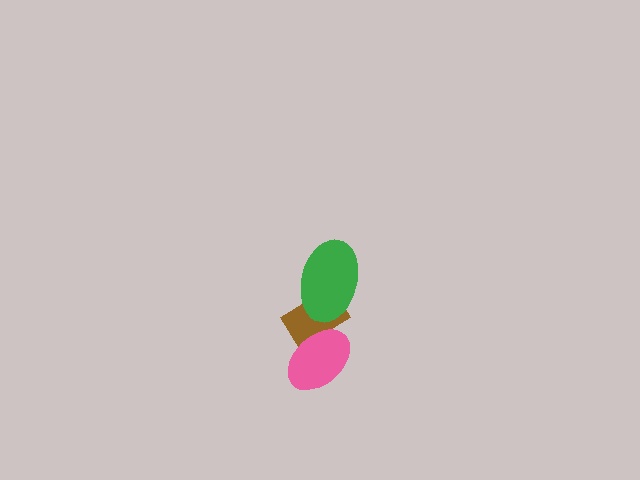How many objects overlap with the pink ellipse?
1 object overlaps with the pink ellipse.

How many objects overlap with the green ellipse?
1 object overlaps with the green ellipse.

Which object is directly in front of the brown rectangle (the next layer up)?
The green ellipse is directly in front of the brown rectangle.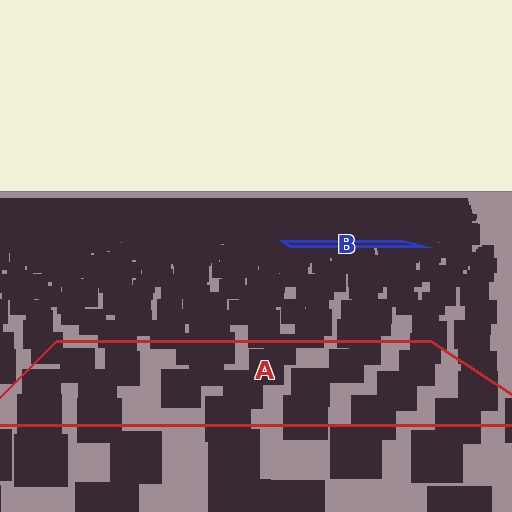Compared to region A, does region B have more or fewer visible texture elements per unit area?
Region B has more texture elements per unit area — they are packed more densely because it is farther away.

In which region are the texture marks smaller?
The texture marks are smaller in region B, because it is farther away.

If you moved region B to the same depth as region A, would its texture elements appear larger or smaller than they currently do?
They would appear larger. At a closer depth, the same texture elements are projected at a bigger on-screen size.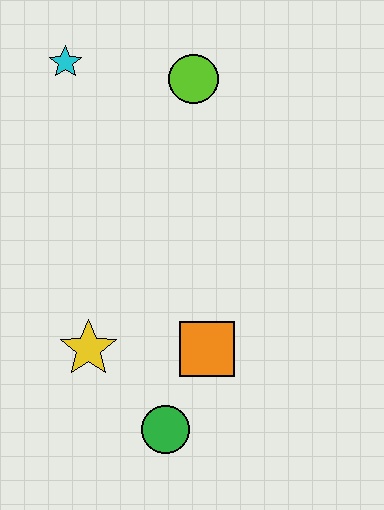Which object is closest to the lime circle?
The cyan star is closest to the lime circle.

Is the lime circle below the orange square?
No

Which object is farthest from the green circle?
The cyan star is farthest from the green circle.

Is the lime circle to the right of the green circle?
Yes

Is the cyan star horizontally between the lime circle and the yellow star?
No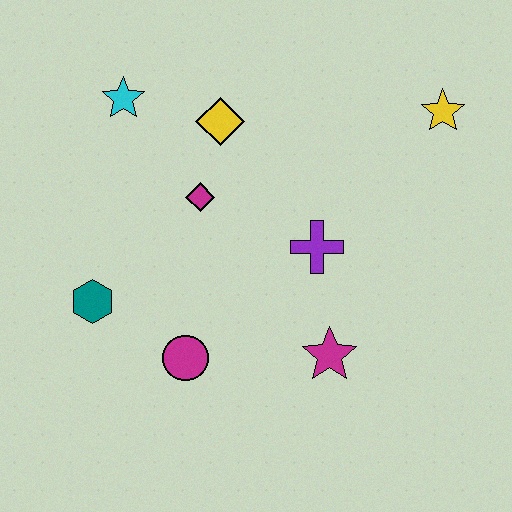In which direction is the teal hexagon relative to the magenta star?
The teal hexagon is to the left of the magenta star.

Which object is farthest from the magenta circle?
The yellow star is farthest from the magenta circle.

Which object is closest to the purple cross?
The magenta star is closest to the purple cross.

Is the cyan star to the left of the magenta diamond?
Yes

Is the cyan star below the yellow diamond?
No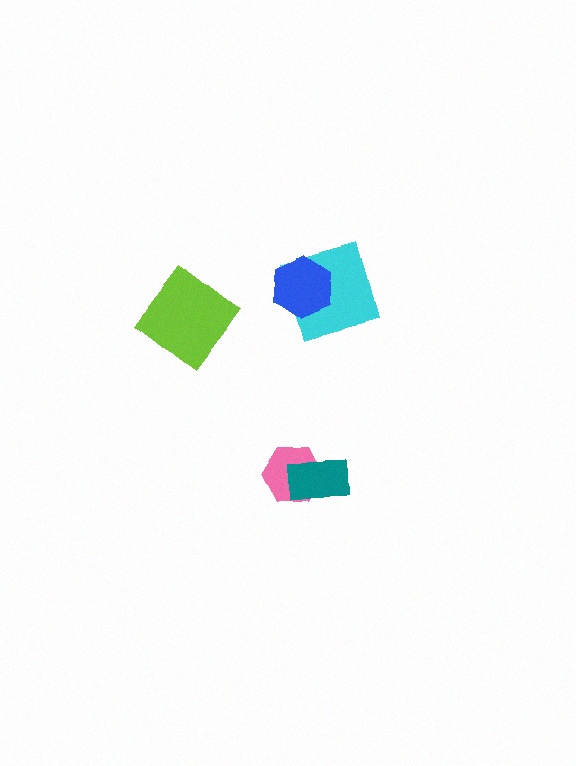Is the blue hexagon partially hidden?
No, no other shape covers it.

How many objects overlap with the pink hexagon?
1 object overlaps with the pink hexagon.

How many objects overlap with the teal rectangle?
1 object overlaps with the teal rectangle.